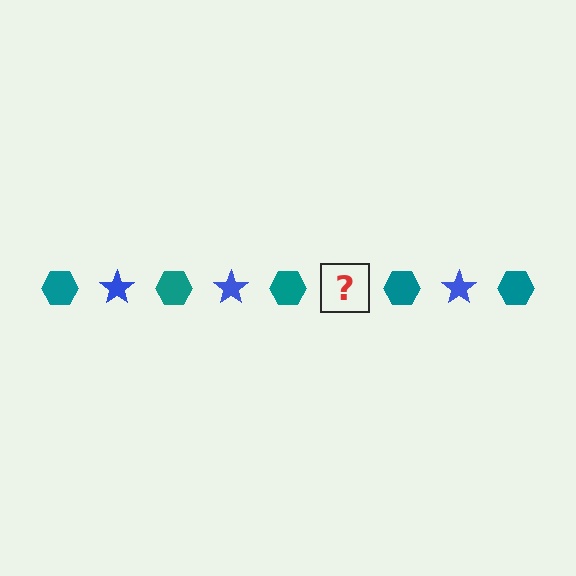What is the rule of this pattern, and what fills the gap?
The rule is that the pattern alternates between teal hexagon and blue star. The gap should be filled with a blue star.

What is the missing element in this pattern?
The missing element is a blue star.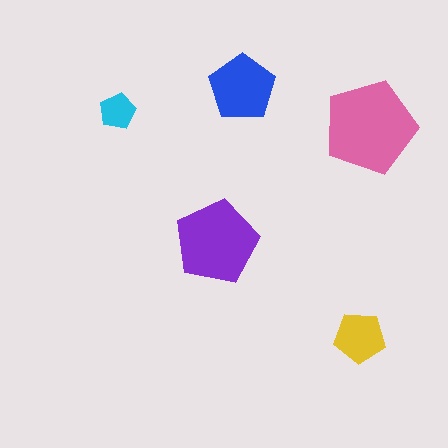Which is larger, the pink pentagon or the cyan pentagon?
The pink one.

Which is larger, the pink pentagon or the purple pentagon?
The pink one.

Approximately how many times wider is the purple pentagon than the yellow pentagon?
About 1.5 times wider.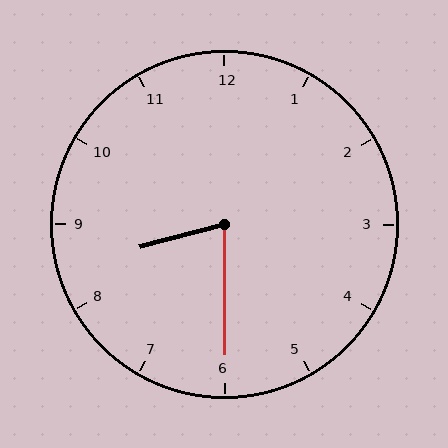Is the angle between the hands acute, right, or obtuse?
It is acute.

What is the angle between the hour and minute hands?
Approximately 75 degrees.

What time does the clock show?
8:30.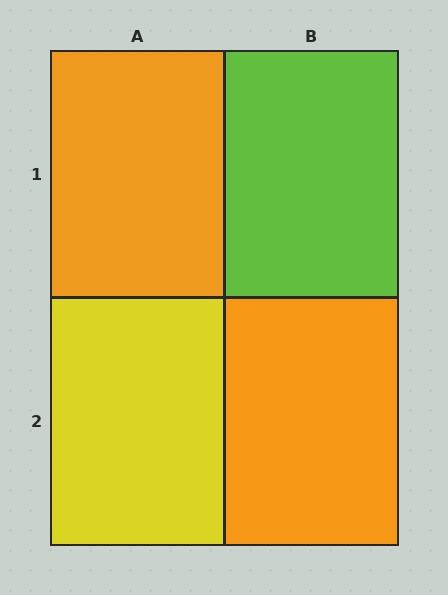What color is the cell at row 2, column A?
Yellow.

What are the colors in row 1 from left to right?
Orange, lime.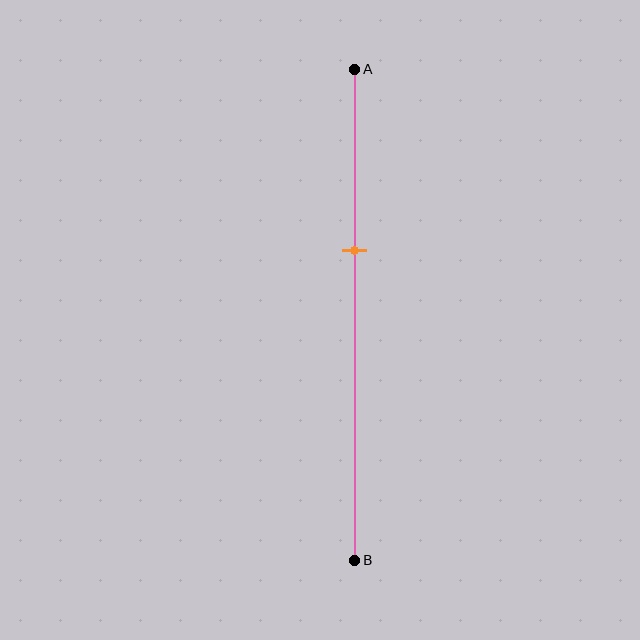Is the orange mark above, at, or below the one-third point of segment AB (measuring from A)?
The orange mark is below the one-third point of segment AB.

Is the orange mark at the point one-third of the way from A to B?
No, the mark is at about 35% from A, not at the 33% one-third point.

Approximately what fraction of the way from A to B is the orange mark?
The orange mark is approximately 35% of the way from A to B.